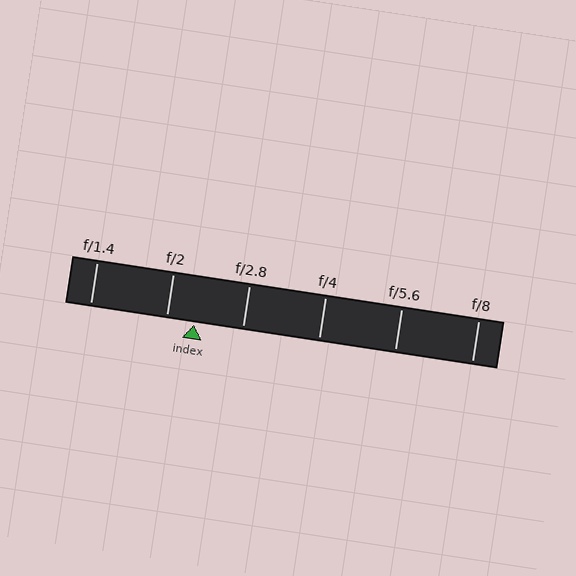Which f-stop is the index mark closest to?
The index mark is closest to f/2.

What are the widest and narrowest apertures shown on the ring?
The widest aperture shown is f/1.4 and the narrowest is f/8.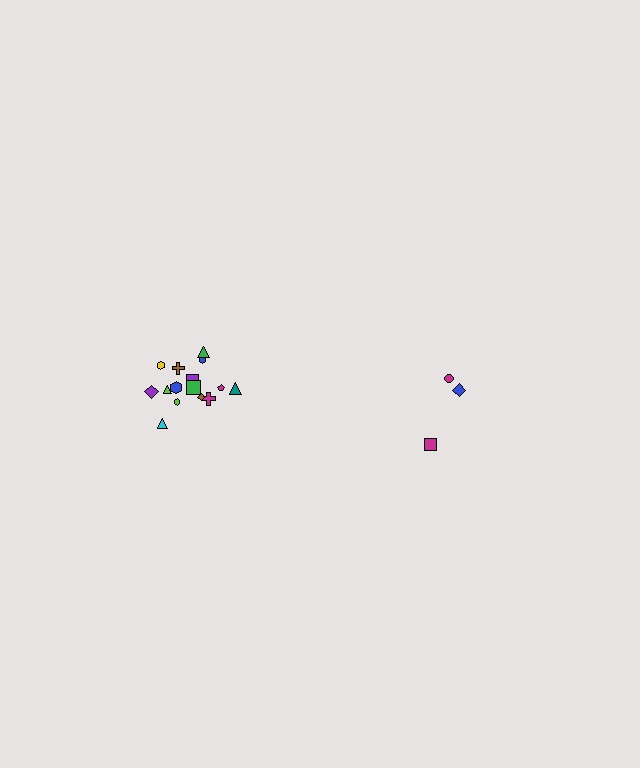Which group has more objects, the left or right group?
The left group.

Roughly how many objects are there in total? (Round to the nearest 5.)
Roughly 20 objects in total.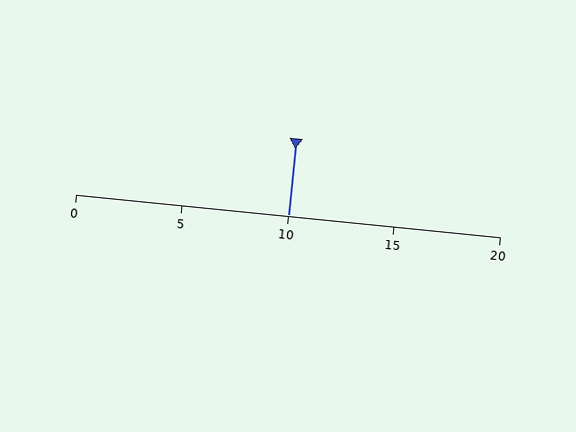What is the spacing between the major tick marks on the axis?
The major ticks are spaced 5 apart.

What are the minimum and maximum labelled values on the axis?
The axis runs from 0 to 20.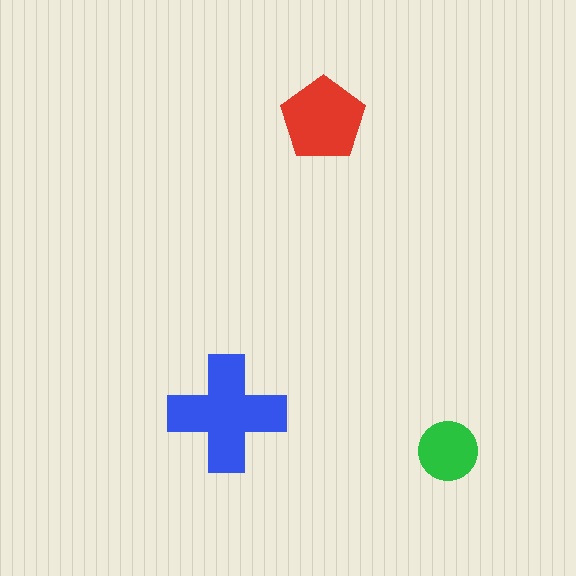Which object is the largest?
The blue cross.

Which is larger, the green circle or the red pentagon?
The red pentagon.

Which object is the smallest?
The green circle.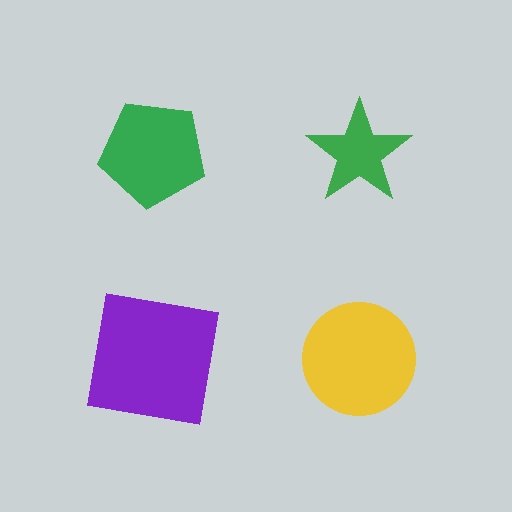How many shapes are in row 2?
2 shapes.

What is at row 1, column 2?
A green star.